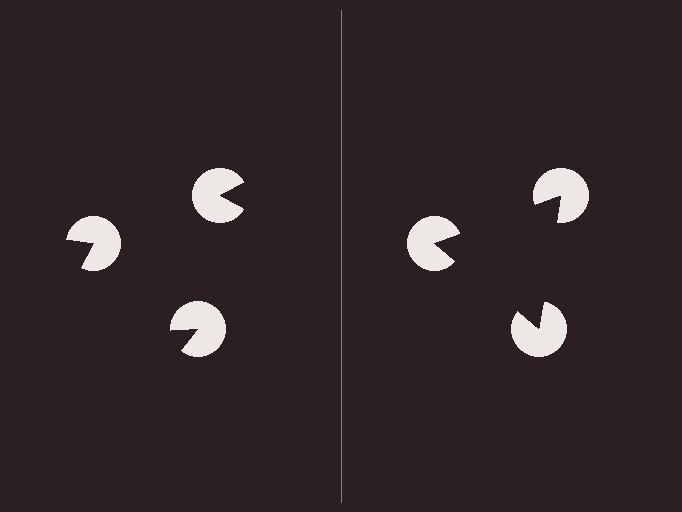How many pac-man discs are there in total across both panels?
6 — 3 on each side.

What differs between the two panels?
The pac-man discs are positioned identically on both sides; only the wedge orientations differ. On the right they align to a triangle; on the left they are misaligned.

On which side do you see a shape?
An illusory triangle appears on the right side. On the left side the wedge cuts are rotated, so no coherent shape forms.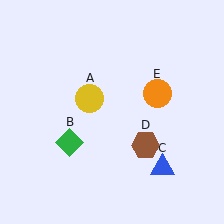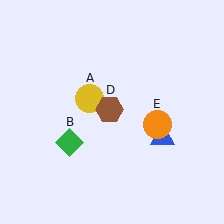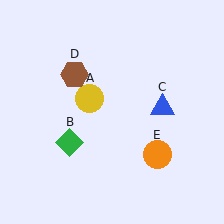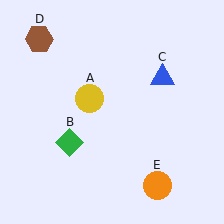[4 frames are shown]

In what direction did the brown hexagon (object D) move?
The brown hexagon (object D) moved up and to the left.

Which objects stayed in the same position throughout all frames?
Yellow circle (object A) and green diamond (object B) remained stationary.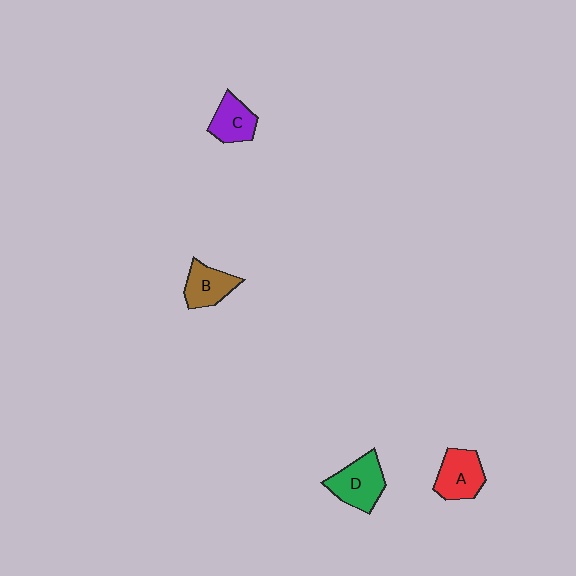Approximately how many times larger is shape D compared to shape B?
Approximately 1.3 times.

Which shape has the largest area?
Shape D (green).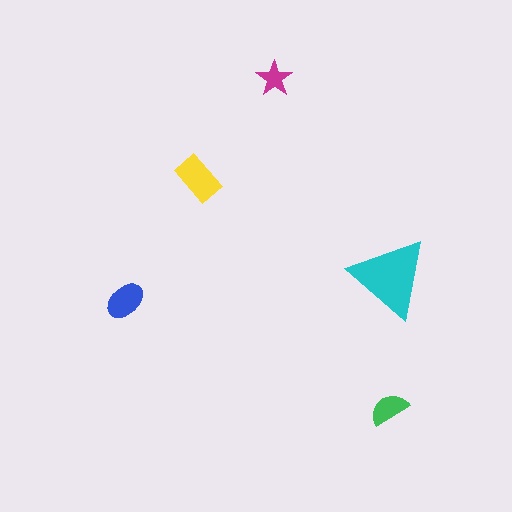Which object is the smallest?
The magenta star.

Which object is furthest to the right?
The cyan triangle is rightmost.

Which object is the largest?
The cyan triangle.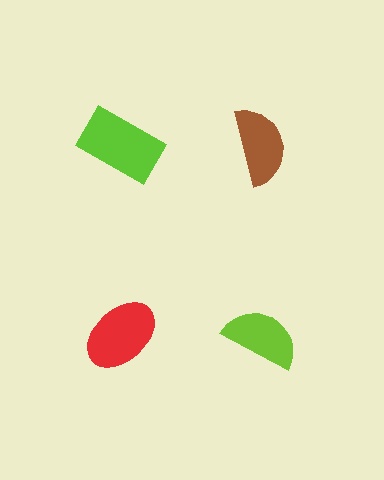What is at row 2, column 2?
A lime semicircle.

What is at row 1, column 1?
A lime rectangle.